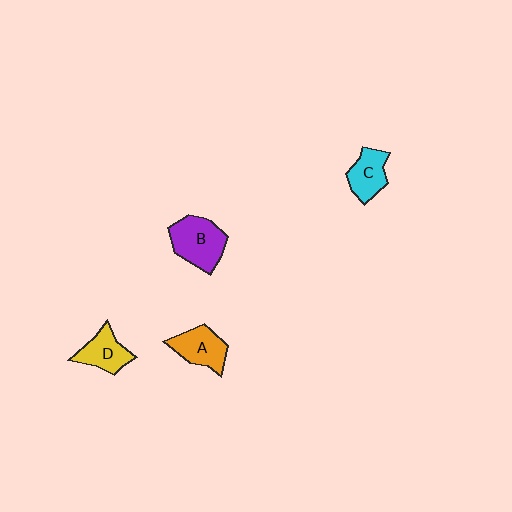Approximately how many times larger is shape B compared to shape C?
Approximately 1.5 times.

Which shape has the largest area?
Shape B (purple).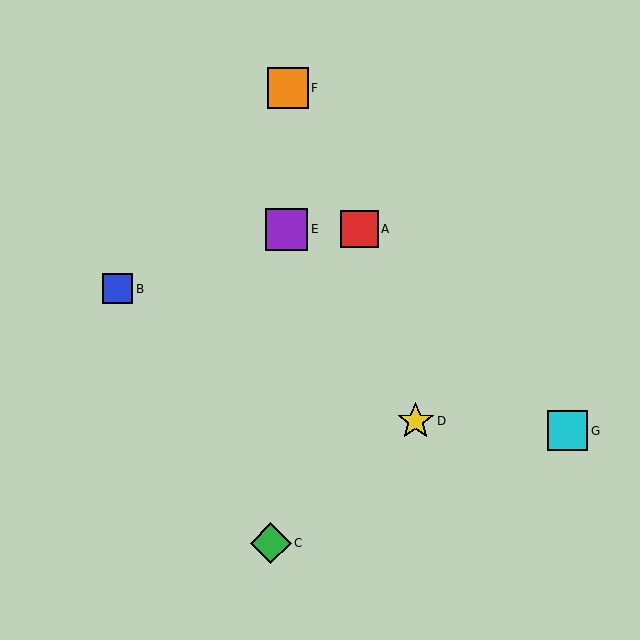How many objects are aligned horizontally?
2 objects (A, E) are aligned horizontally.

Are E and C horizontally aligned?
No, E is at y≈229 and C is at y≈543.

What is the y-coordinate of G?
Object G is at y≈431.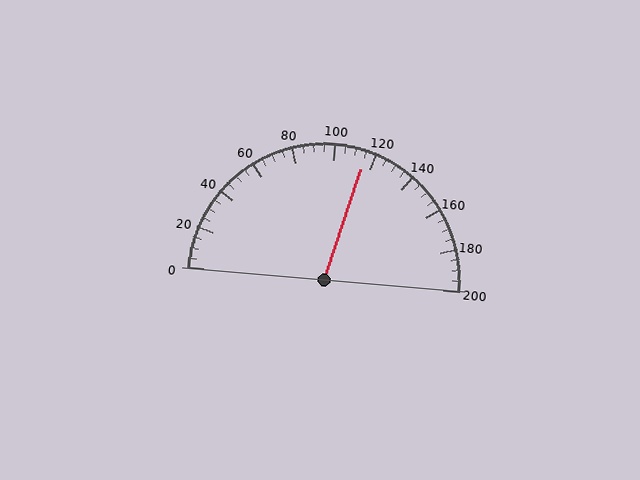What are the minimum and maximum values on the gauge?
The gauge ranges from 0 to 200.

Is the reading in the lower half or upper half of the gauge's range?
The reading is in the upper half of the range (0 to 200).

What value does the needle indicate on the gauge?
The needle indicates approximately 115.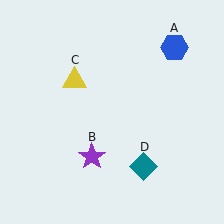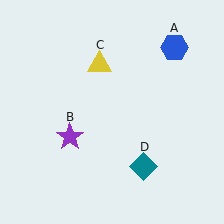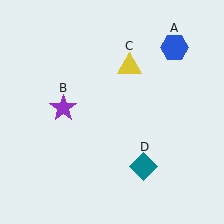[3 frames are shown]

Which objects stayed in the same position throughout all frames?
Blue hexagon (object A) and teal diamond (object D) remained stationary.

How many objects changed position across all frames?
2 objects changed position: purple star (object B), yellow triangle (object C).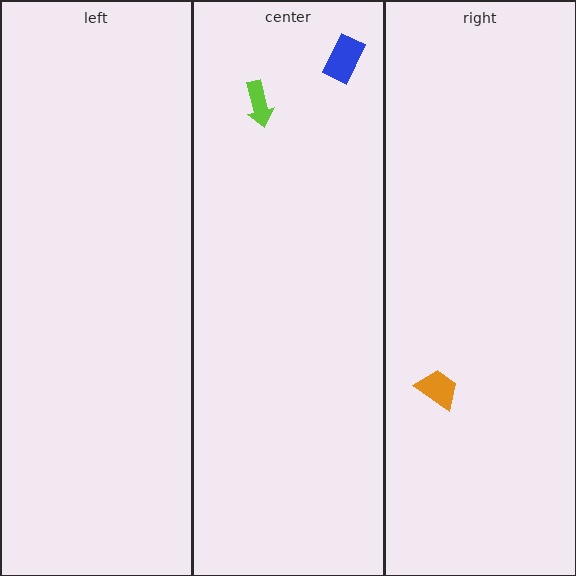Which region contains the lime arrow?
The center region.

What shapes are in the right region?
The orange trapezoid.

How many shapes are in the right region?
1.